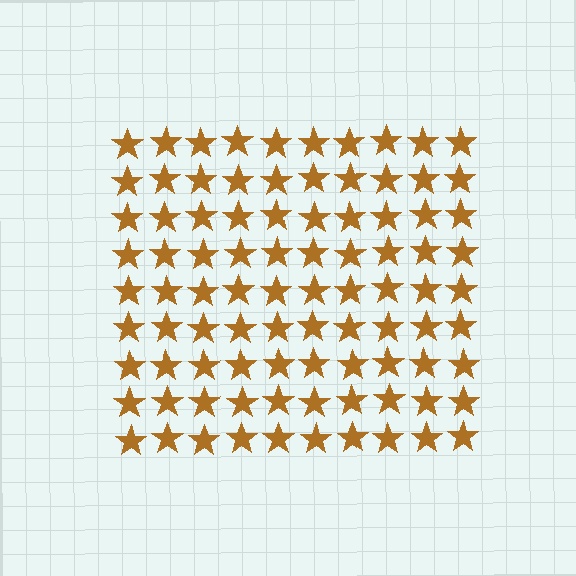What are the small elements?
The small elements are stars.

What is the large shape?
The large shape is a square.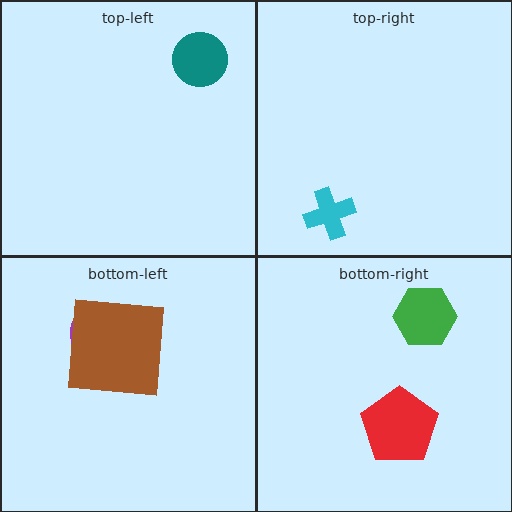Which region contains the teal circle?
The top-left region.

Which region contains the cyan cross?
The top-right region.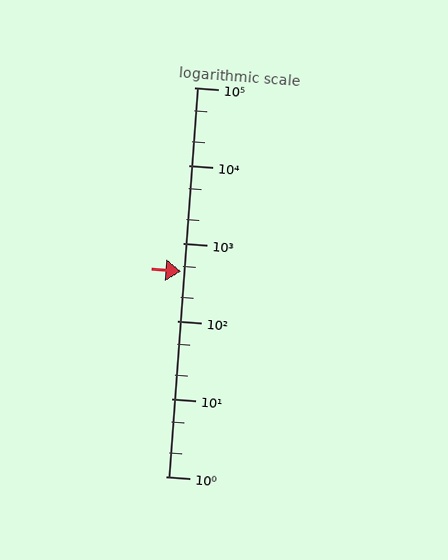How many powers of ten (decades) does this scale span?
The scale spans 5 decades, from 1 to 100000.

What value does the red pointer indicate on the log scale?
The pointer indicates approximately 430.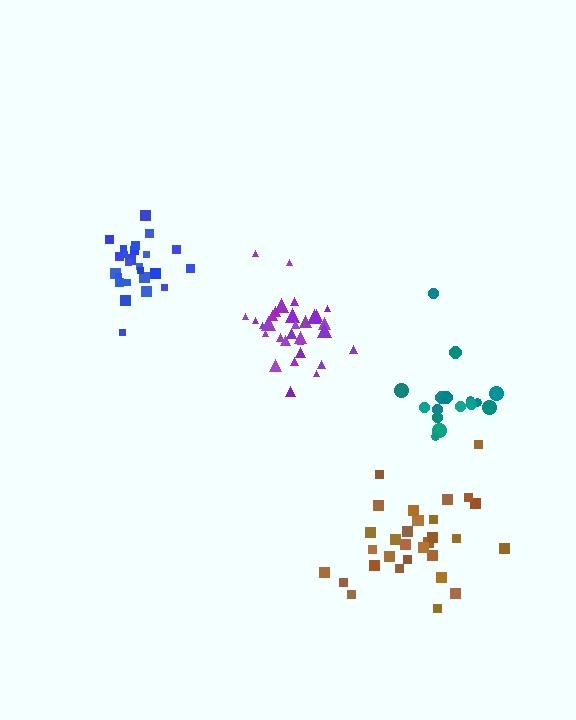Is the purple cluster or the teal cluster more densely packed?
Purple.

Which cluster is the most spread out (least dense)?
Teal.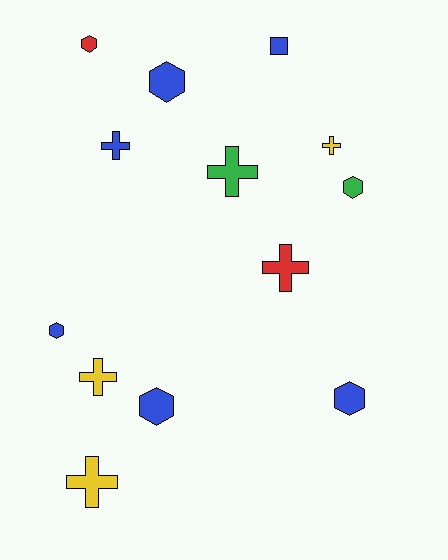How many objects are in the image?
There are 13 objects.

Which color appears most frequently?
Blue, with 6 objects.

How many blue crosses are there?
There is 1 blue cross.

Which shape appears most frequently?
Hexagon, with 6 objects.